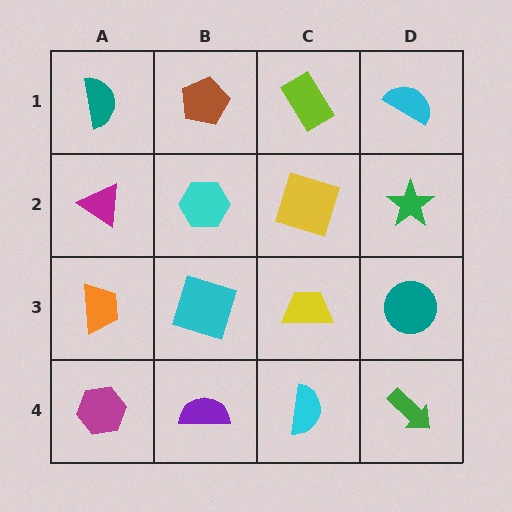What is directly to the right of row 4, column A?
A purple semicircle.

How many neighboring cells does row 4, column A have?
2.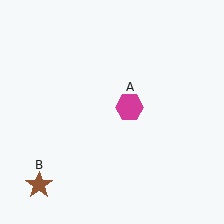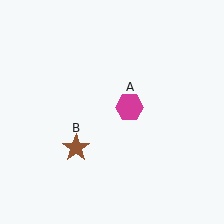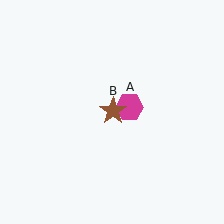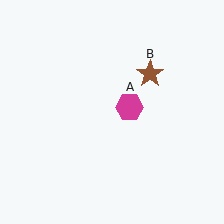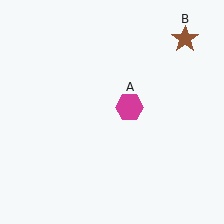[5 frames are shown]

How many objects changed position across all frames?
1 object changed position: brown star (object B).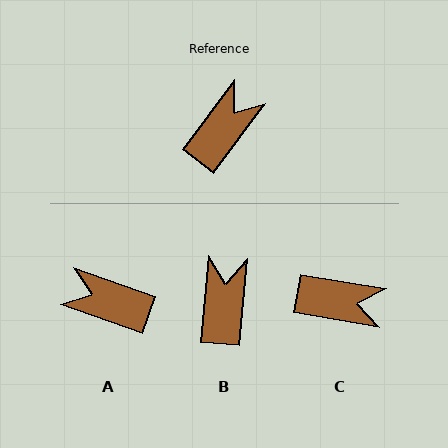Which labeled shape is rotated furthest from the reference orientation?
A, about 107 degrees away.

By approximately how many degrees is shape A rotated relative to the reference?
Approximately 107 degrees counter-clockwise.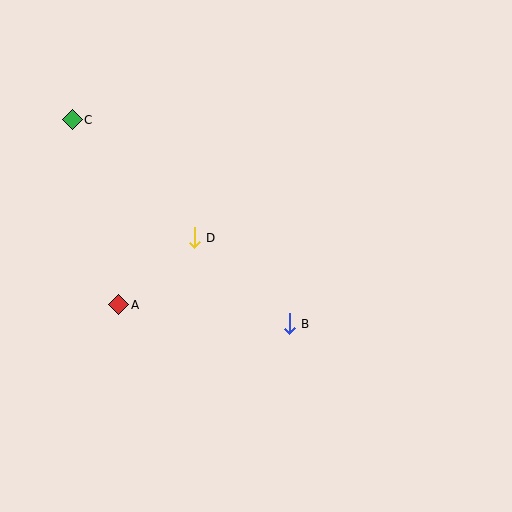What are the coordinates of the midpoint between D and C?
The midpoint between D and C is at (133, 179).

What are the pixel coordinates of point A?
Point A is at (119, 305).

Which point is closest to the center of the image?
Point D at (194, 238) is closest to the center.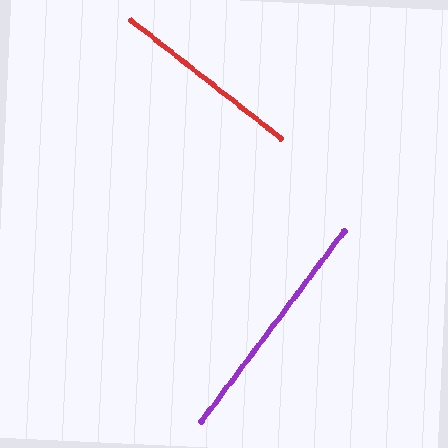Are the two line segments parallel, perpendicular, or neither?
Perpendicular — they meet at approximately 89°.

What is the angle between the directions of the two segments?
Approximately 89 degrees.